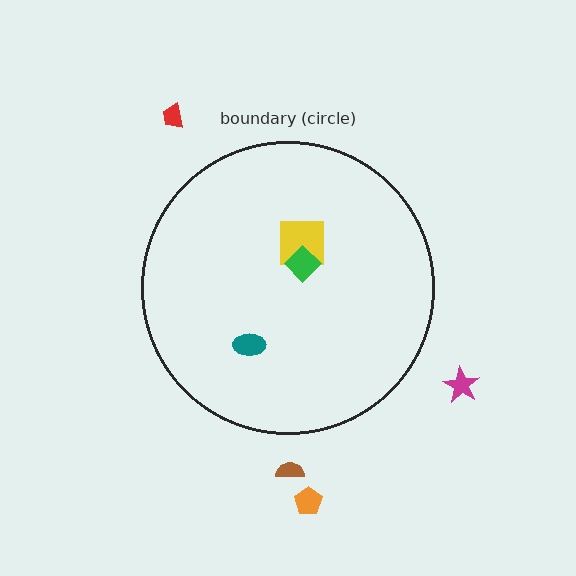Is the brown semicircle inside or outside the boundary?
Outside.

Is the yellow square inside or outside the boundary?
Inside.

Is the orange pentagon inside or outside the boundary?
Outside.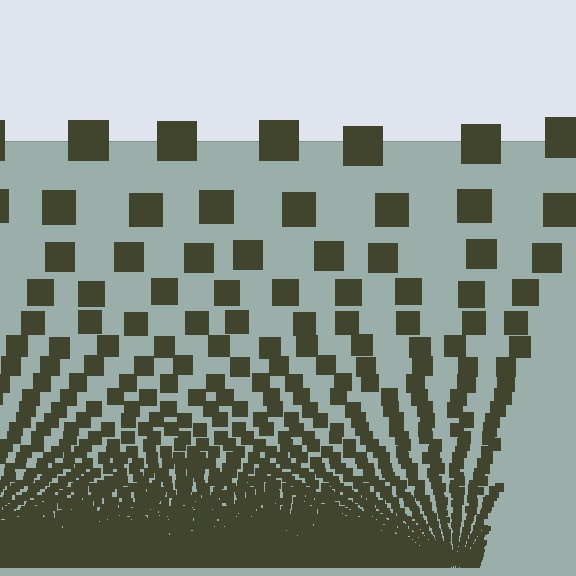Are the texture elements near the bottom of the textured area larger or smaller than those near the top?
Smaller. The gradient is inverted — elements near the bottom are smaller and denser.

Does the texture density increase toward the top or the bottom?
Density increases toward the bottom.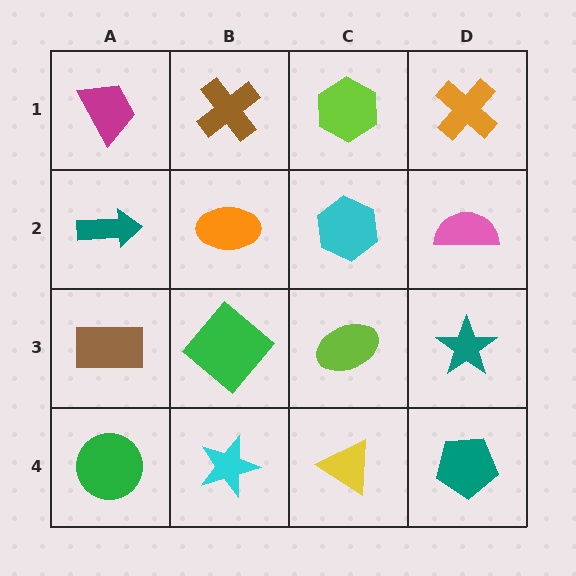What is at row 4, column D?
A teal pentagon.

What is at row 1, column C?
A lime hexagon.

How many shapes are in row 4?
4 shapes.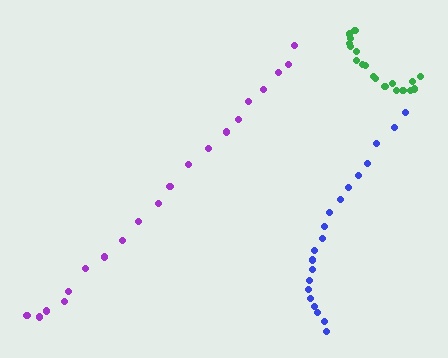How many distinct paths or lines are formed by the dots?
There are 3 distinct paths.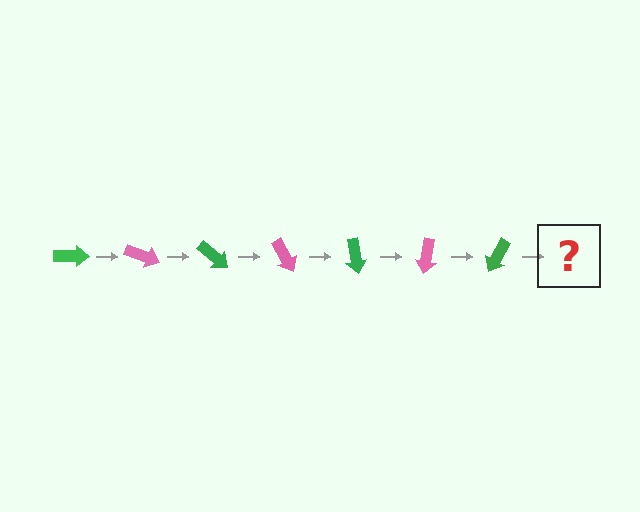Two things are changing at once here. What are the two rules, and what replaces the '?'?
The two rules are that it rotates 20 degrees each step and the color cycles through green and pink. The '?' should be a pink arrow, rotated 140 degrees from the start.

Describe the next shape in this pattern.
It should be a pink arrow, rotated 140 degrees from the start.